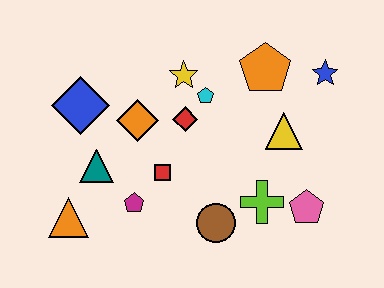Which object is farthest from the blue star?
The orange triangle is farthest from the blue star.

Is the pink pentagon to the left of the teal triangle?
No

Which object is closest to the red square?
The magenta pentagon is closest to the red square.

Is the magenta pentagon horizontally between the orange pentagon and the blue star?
No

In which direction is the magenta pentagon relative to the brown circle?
The magenta pentagon is to the left of the brown circle.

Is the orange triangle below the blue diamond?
Yes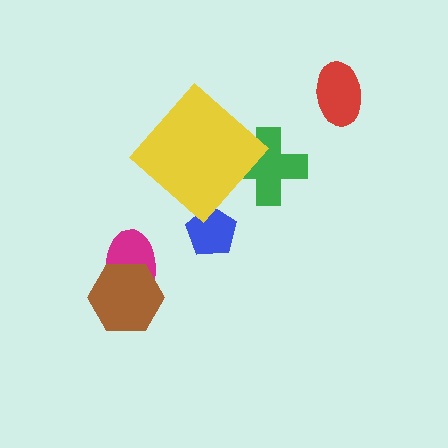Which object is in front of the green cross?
The yellow diamond is in front of the green cross.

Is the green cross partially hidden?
Yes, it is partially covered by another shape.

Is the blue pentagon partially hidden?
No, no other shape covers it.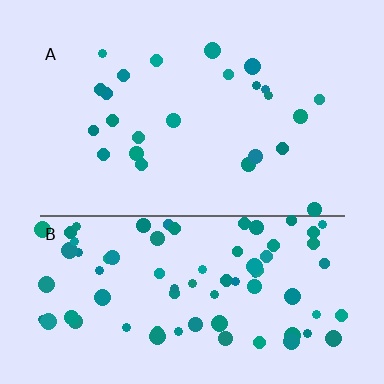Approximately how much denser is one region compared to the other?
Approximately 3.3× — region B over region A.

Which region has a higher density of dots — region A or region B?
B (the bottom).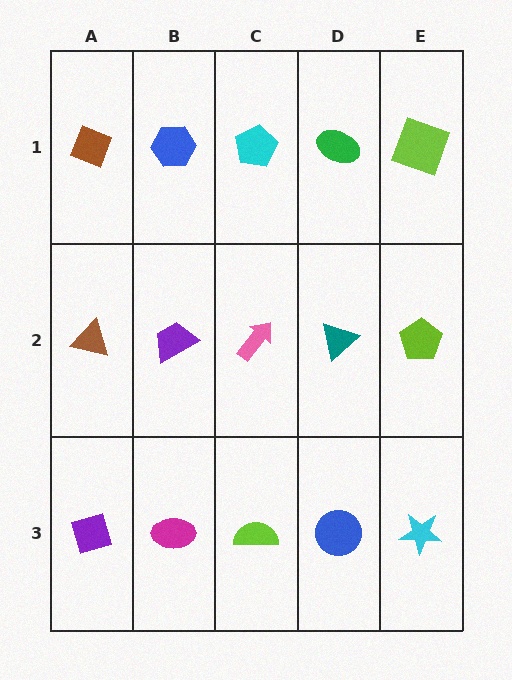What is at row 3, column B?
A magenta ellipse.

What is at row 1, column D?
A green ellipse.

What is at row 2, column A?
A brown triangle.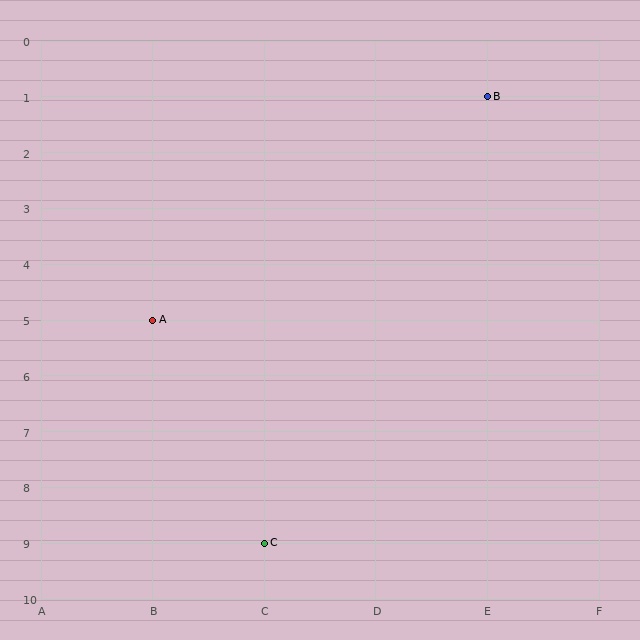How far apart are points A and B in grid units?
Points A and B are 3 columns and 4 rows apart (about 5.0 grid units diagonally).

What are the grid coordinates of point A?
Point A is at grid coordinates (B, 5).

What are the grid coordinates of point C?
Point C is at grid coordinates (C, 9).